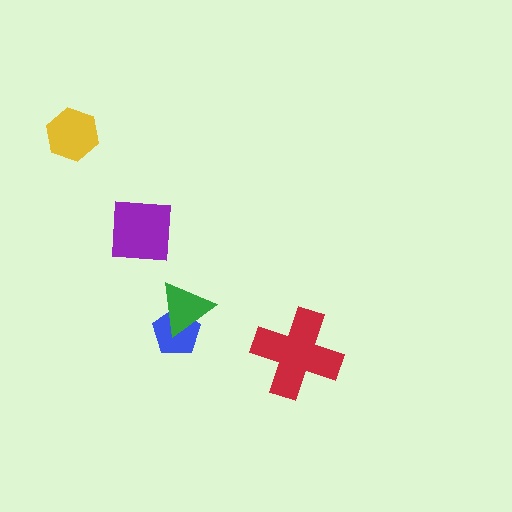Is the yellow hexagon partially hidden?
No, no other shape covers it.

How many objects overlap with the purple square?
0 objects overlap with the purple square.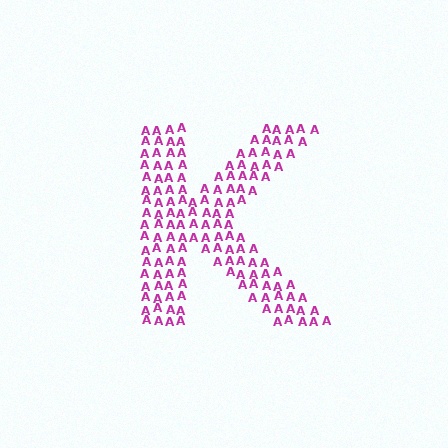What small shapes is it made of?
It is made of small letter A's.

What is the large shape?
The large shape is the letter K.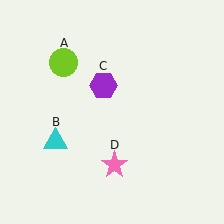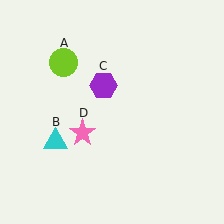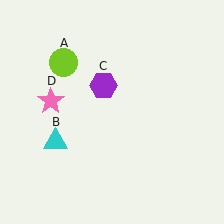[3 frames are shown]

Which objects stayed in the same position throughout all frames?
Lime circle (object A) and cyan triangle (object B) and purple hexagon (object C) remained stationary.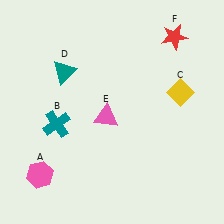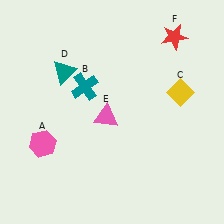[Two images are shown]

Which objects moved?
The objects that moved are: the pink hexagon (A), the teal cross (B).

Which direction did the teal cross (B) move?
The teal cross (B) moved up.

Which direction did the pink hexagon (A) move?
The pink hexagon (A) moved up.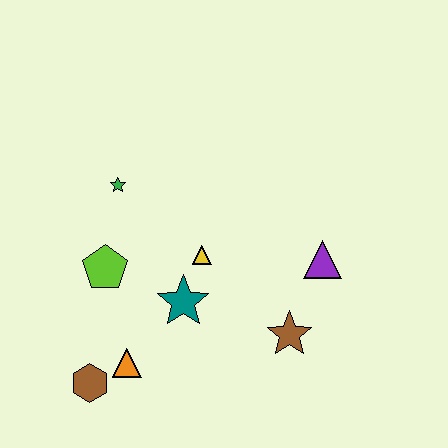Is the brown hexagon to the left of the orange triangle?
Yes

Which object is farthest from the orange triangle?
The purple triangle is farthest from the orange triangle.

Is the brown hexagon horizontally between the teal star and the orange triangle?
No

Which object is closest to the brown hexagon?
The orange triangle is closest to the brown hexagon.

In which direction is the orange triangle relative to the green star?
The orange triangle is below the green star.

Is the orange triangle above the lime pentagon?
No